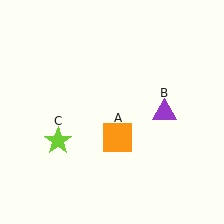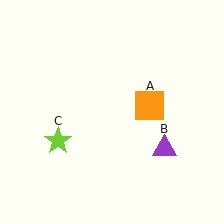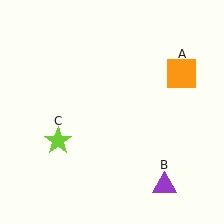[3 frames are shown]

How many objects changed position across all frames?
2 objects changed position: orange square (object A), purple triangle (object B).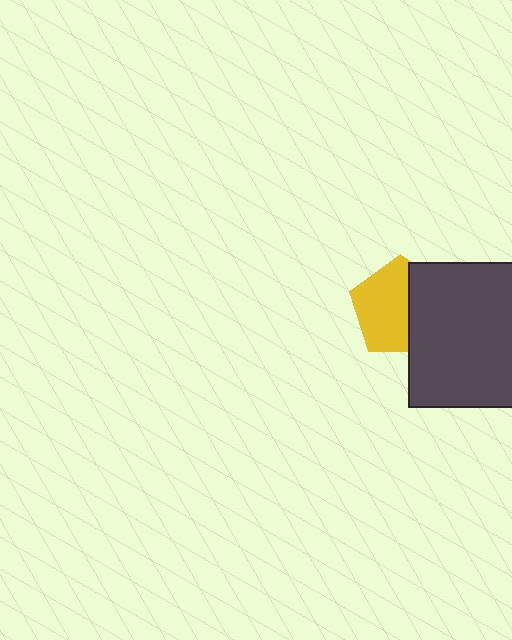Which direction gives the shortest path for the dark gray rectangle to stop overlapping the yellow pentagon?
Moving right gives the shortest separation.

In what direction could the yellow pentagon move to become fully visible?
The yellow pentagon could move left. That would shift it out from behind the dark gray rectangle entirely.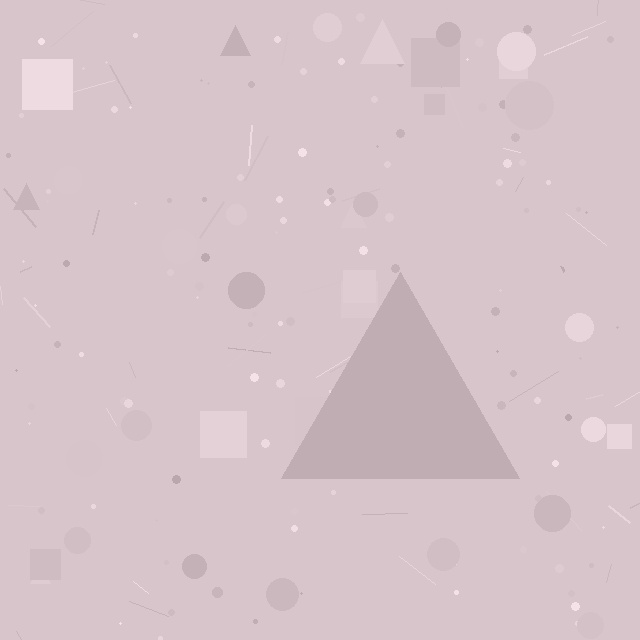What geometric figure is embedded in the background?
A triangle is embedded in the background.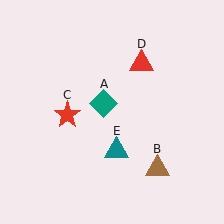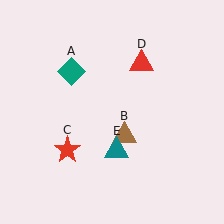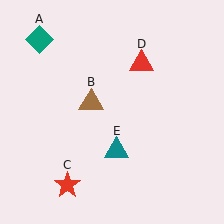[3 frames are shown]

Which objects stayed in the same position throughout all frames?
Red triangle (object D) and teal triangle (object E) remained stationary.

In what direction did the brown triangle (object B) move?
The brown triangle (object B) moved up and to the left.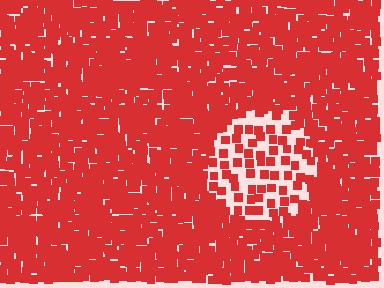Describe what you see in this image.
The image contains small red elements arranged at two different densities. A circle-shaped region is visible where the elements are less densely packed than the surrounding area.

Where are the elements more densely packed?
The elements are more densely packed outside the circle boundary.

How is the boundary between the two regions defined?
The boundary is defined by a change in element density (approximately 2.7x ratio). All elements are the same color, size, and shape.